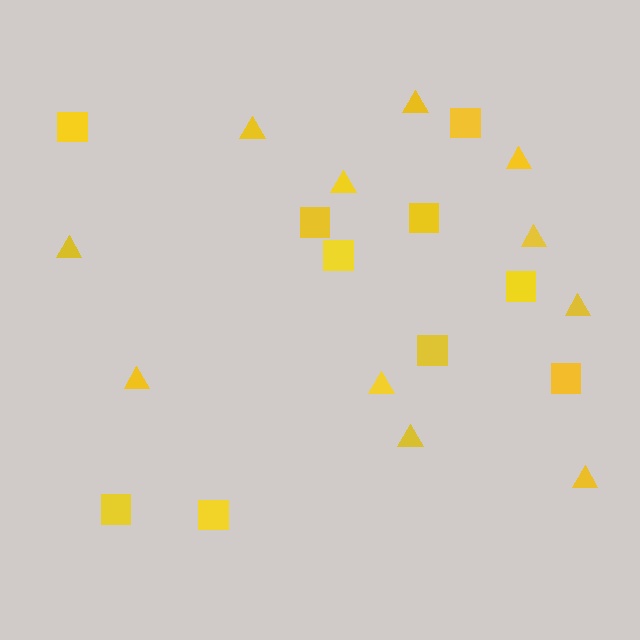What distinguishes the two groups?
There are 2 groups: one group of squares (10) and one group of triangles (11).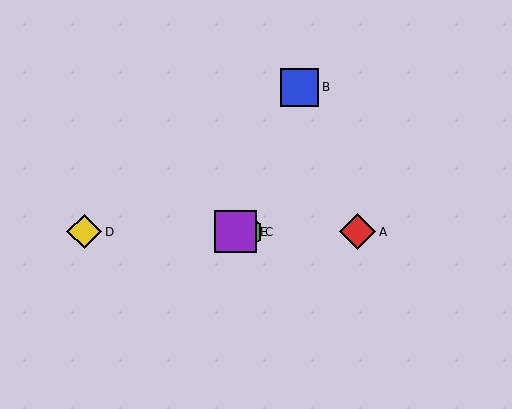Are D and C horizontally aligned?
Yes, both are at y≈232.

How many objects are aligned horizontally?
4 objects (A, C, D, E) are aligned horizontally.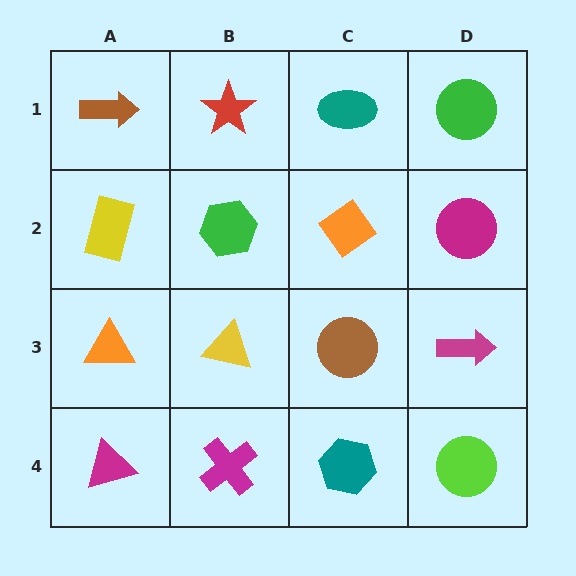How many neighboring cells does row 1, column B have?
3.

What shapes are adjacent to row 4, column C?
A brown circle (row 3, column C), a magenta cross (row 4, column B), a lime circle (row 4, column D).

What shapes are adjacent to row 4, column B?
A yellow triangle (row 3, column B), a magenta triangle (row 4, column A), a teal hexagon (row 4, column C).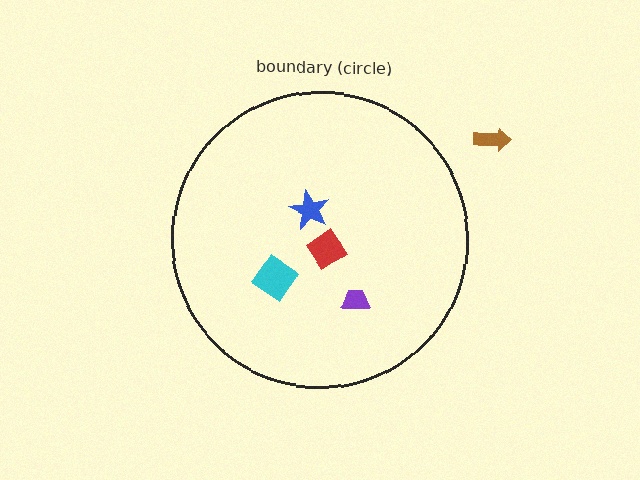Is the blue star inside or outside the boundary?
Inside.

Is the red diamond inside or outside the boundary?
Inside.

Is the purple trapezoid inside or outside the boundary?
Inside.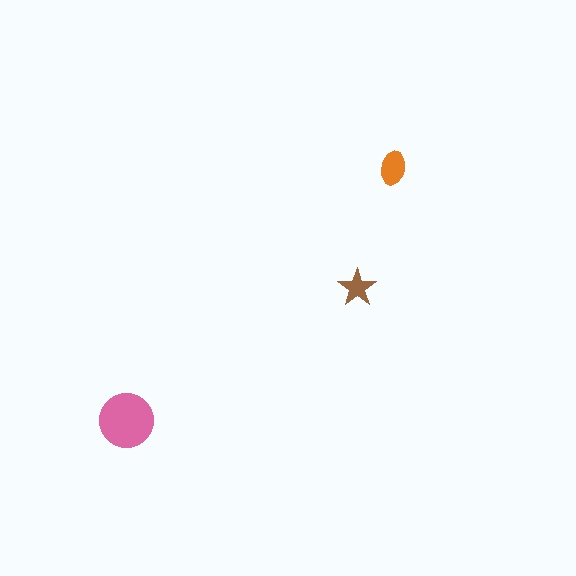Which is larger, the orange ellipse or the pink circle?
The pink circle.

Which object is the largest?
The pink circle.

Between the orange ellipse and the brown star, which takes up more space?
The orange ellipse.